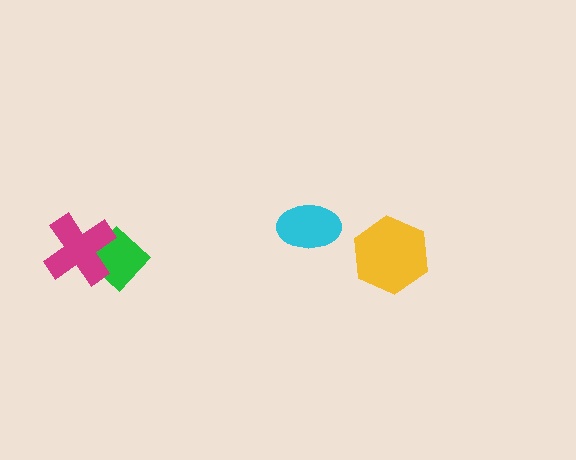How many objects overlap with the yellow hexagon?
0 objects overlap with the yellow hexagon.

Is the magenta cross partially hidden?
No, no other shape covers it.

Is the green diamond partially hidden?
Yes, it is partially covered by another shape.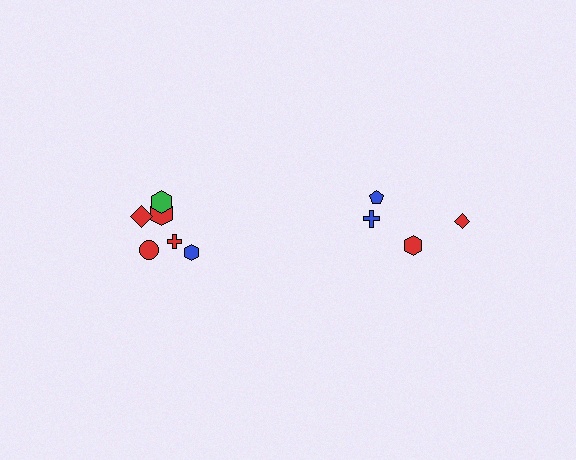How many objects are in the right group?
There are 4 objects.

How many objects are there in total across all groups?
There are 10 objects.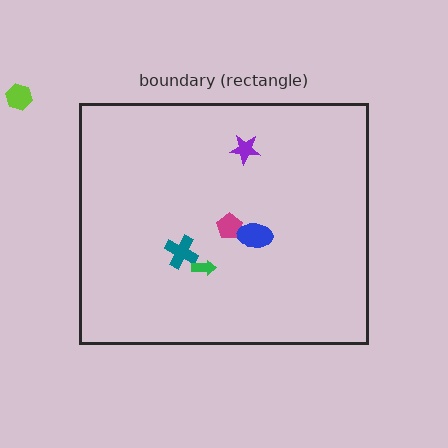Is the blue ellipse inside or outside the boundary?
Inside.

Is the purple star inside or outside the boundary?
Inside.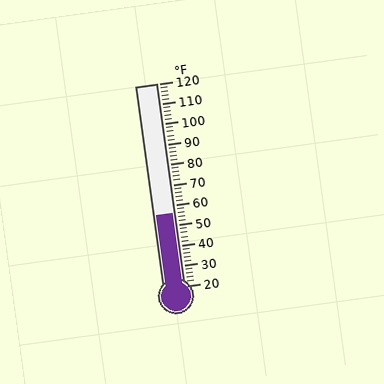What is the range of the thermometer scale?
The thermometer scale ranges from 20°F to 120°F.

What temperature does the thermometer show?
The thermometer shows approximately 56°F.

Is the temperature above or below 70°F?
The temperature is below 70°F.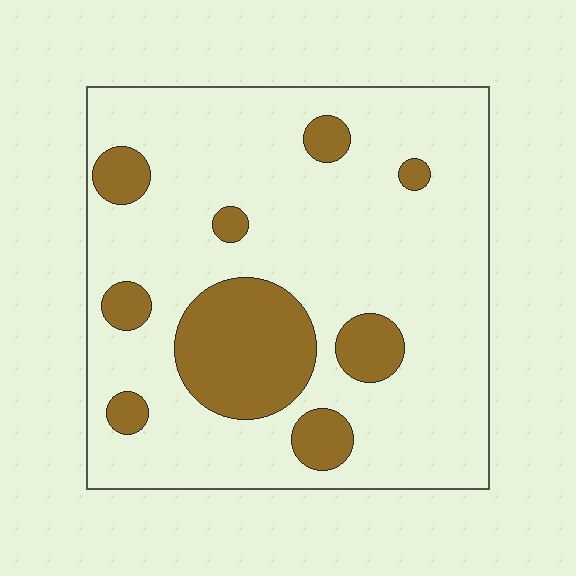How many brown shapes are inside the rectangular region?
9.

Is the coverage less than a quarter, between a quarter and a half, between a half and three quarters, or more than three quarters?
Less than a quarter.